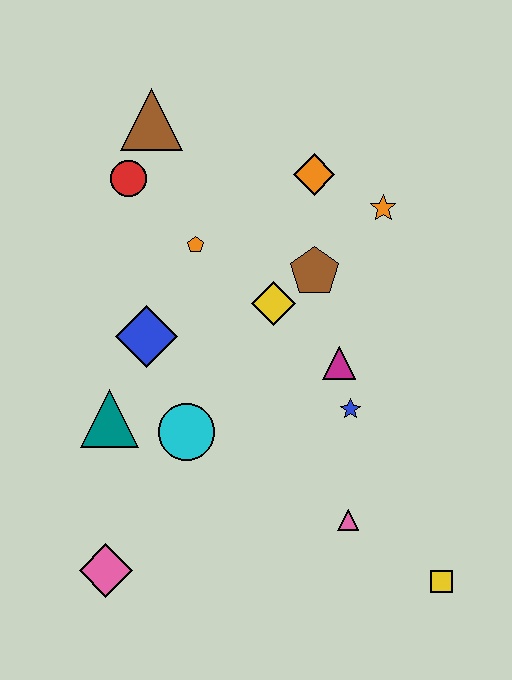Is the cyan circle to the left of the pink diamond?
No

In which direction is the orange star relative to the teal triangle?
The orange star is to the right of the teal triangle.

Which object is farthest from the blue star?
The brown triangle is farthest from the blue star.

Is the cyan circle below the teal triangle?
Yes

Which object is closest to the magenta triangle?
The blue star is closest to the magenta triangle.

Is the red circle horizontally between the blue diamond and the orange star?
No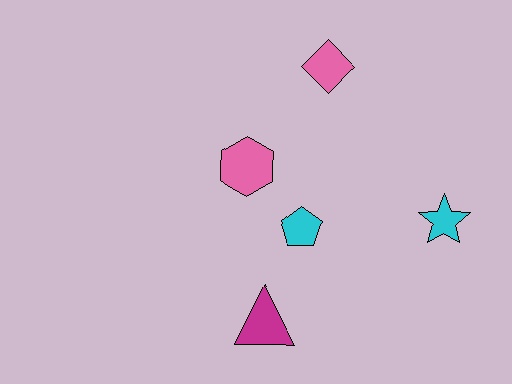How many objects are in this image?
There are 5 objects.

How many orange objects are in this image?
There are no orange objects.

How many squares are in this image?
There are no squares.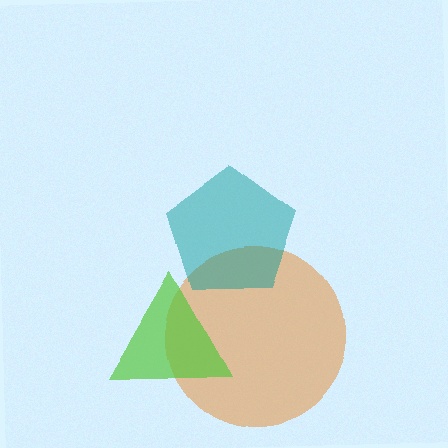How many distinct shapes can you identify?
There are 3 distinct shapes: an orange circle, a teal pentagon, a lime triangle.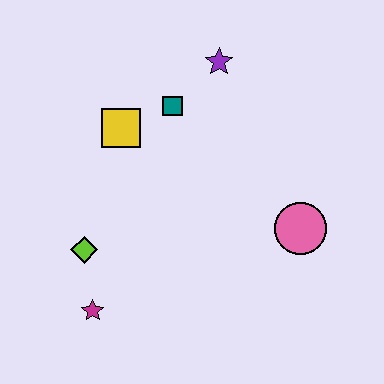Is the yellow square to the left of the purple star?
Yes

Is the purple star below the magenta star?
No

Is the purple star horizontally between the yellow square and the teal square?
No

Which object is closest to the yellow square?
The teal square is closest to the yellow square.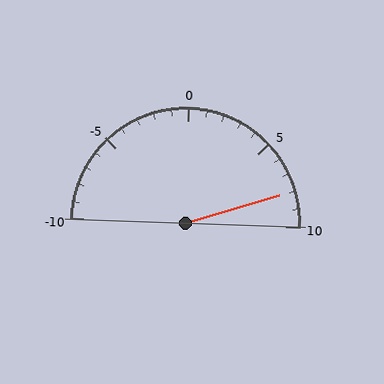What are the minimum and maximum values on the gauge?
The gauge ranges from -10 to 10.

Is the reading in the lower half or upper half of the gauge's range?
The reading is in the upper half of the range (-10 to 10).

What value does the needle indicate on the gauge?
The needle indicates approximately 8.